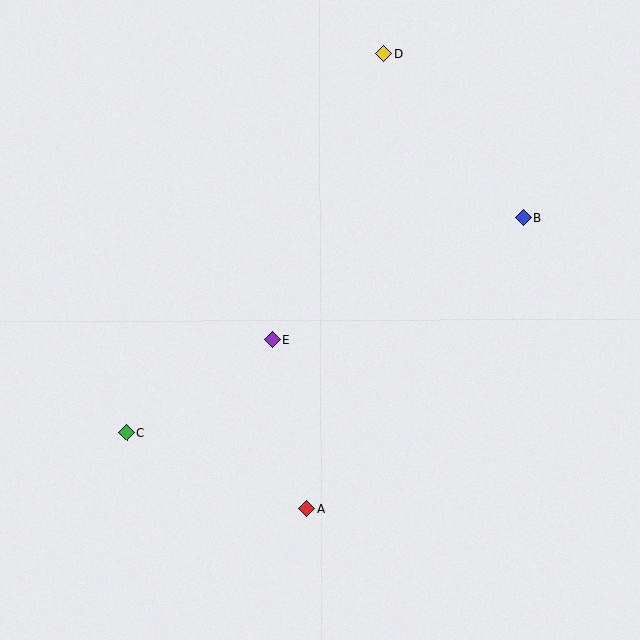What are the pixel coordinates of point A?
Point A is at (306, 509).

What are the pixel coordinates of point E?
Point E is at (273, 340).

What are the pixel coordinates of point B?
Point B is at (523, 218).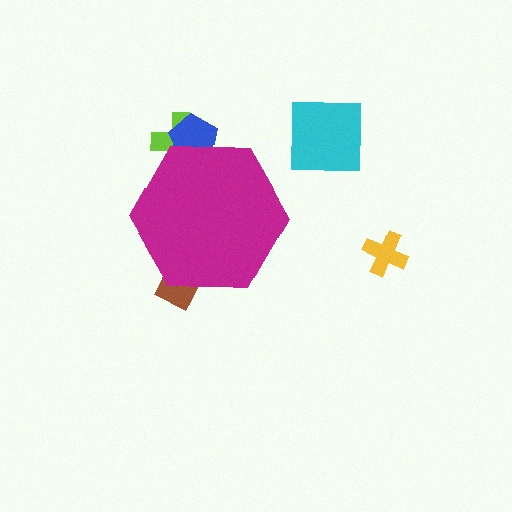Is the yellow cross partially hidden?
No, the yellow cross is fully visible.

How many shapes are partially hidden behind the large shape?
3 shapes are partially hidden.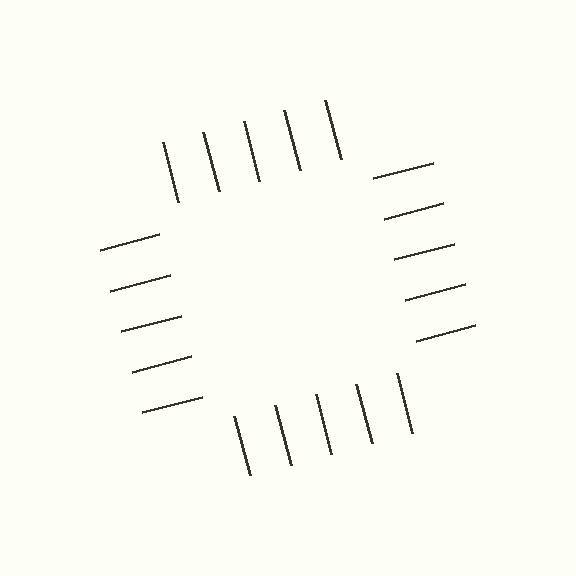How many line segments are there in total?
20 — 5 along each of the 4 edges.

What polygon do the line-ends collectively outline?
An illusory square — the line segments terminate on its edges but no continuous stroke is drawn.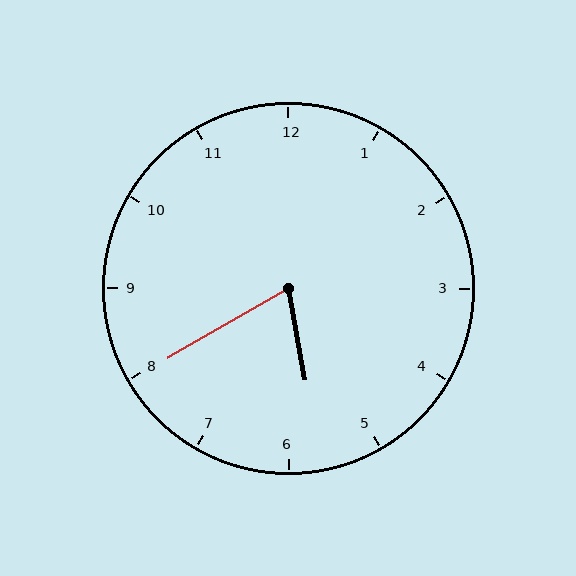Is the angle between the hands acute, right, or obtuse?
It is acute.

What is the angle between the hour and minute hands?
Approximately 70 degrees.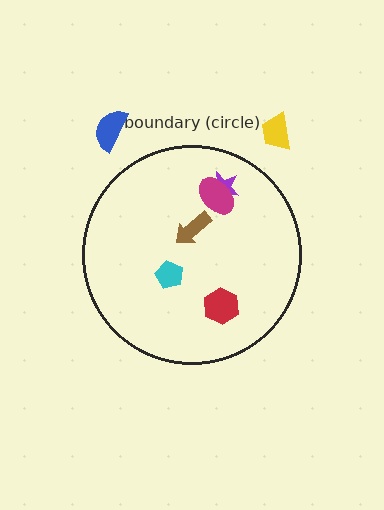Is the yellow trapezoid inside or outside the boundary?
Outside.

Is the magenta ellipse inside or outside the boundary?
Inside.